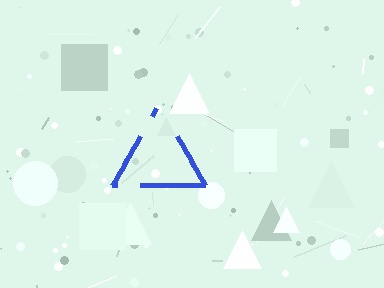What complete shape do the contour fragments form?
The contour fragments form a triangle.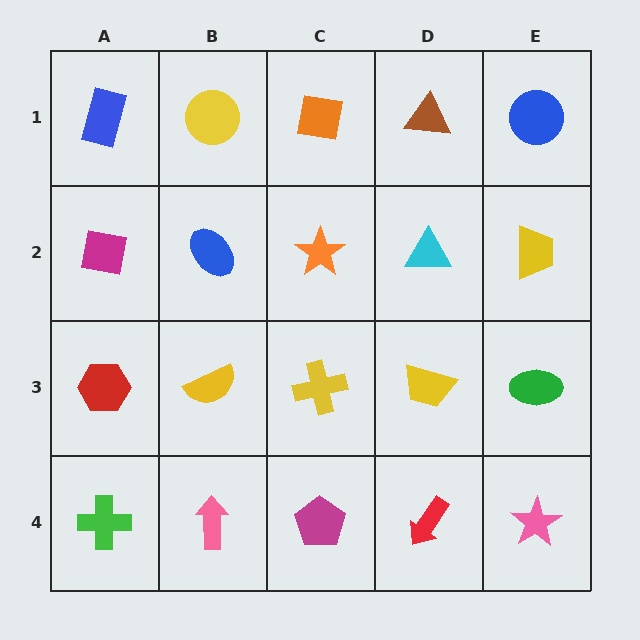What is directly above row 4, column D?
A yellow trapezoid.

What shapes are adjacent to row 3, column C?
An orange star (row 2, column C), a magenta pentagon (row 4, column C), a yellow semicircle (row 3, column B), a yellow trapezoid (row 3, column D).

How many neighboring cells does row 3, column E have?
3.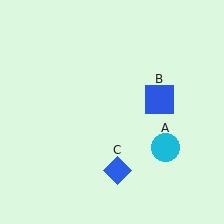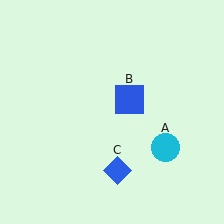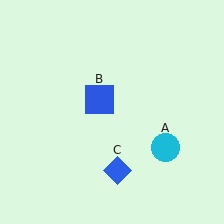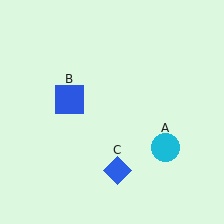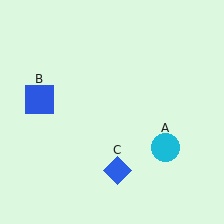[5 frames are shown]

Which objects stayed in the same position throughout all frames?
Cyan circle (object A) and blue diamond (object C) remained stationary.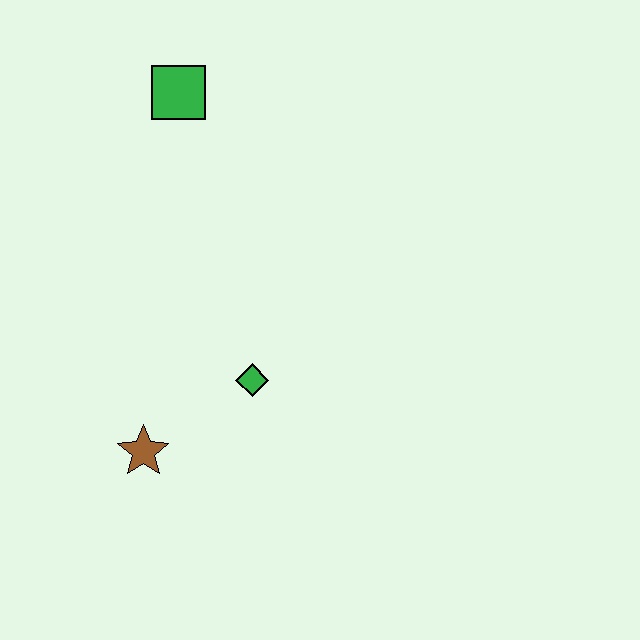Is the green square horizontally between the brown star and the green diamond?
Yes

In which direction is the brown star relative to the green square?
The brown star is below the green square.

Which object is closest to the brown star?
The green diamond is closest to the brown star.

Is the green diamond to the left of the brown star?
No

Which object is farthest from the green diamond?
The green square is farthest from the green diamond.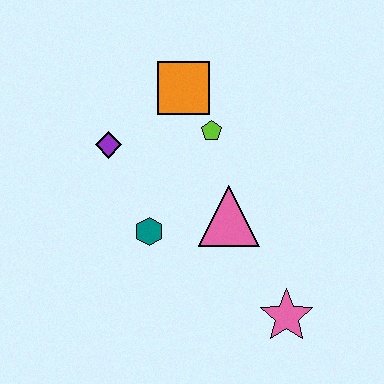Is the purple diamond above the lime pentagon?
No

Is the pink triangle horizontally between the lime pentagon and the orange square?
No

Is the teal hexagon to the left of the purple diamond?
No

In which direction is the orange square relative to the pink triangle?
The orange square is above the pink triangle.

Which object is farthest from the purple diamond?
The pink star is farthest from the purple diamond.